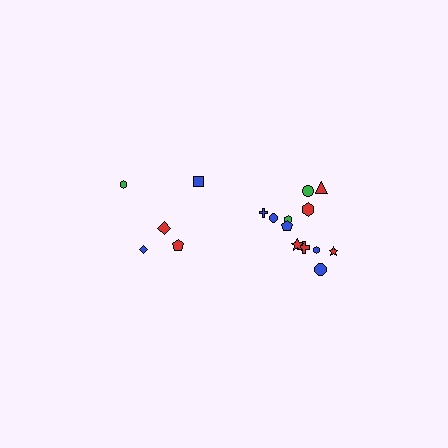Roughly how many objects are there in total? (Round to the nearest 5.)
Roughly 15 objects in total.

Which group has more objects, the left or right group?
The right group.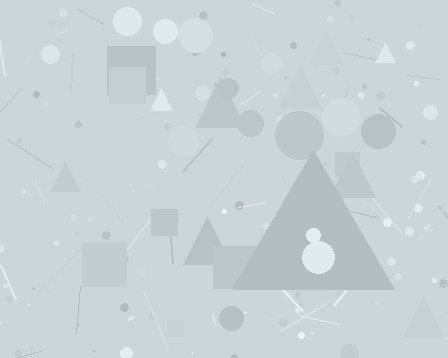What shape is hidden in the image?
A triangle is hidden in the image.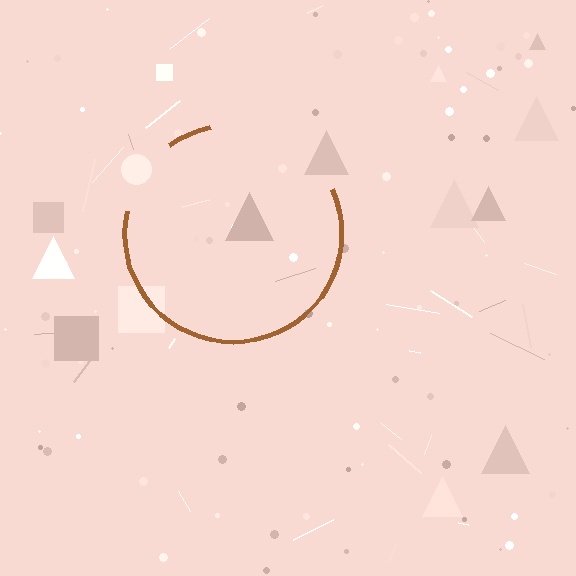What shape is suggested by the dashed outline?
The dashed outline suggests a circle.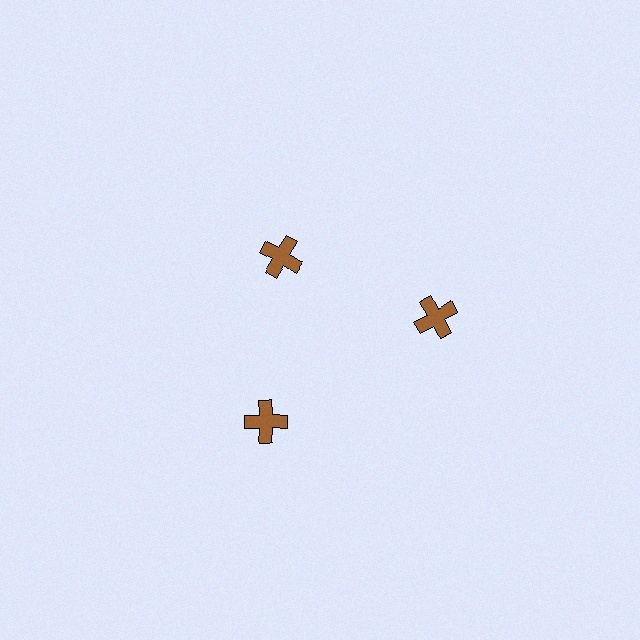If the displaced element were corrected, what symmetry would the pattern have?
It would have 3-fold rotational symmetry — the pattern would map onto itself every 120 degrees.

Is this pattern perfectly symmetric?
No. The 3 brown crosses are arranged in a ring, but one element near the 11 o'clock position is pulled inward toward the center, breaking the 3-fold rotational symmetry.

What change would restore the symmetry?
The symmetry would be restored by moving it outward, back onto the ring so that all 3 crosses sit at equal angles and equal distance from the center.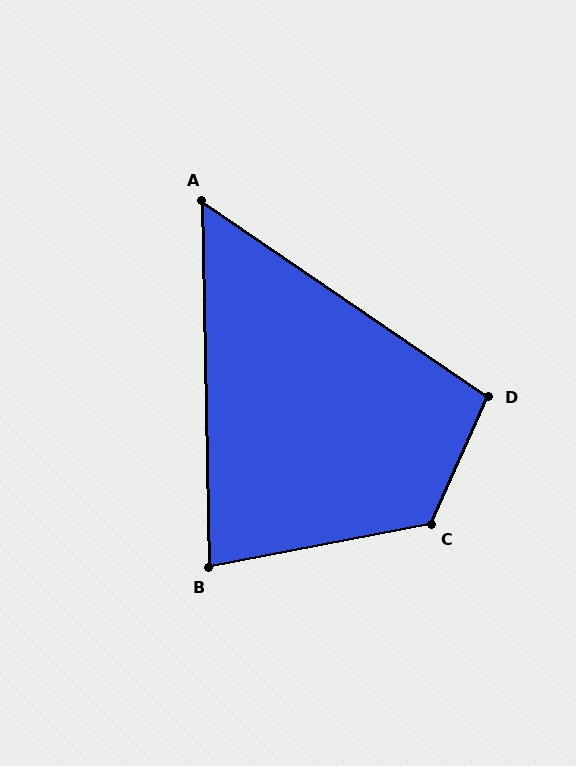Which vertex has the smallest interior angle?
A, at approximately 55 degrees.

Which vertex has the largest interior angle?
C, at approximately 125 degrees.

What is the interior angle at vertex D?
Approximately 100 degrees (obtuse).